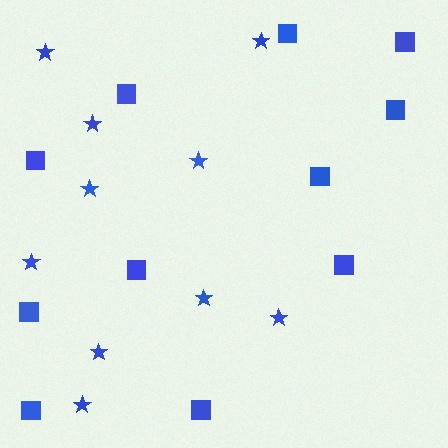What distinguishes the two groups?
There are 2 groups: one group of squares (11) and one group of stars (10).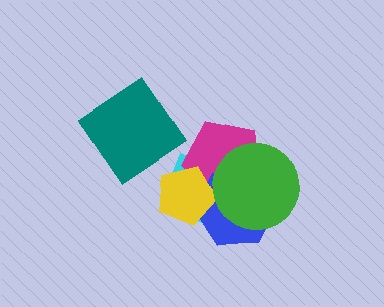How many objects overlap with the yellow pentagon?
3 objects overlap with the yellow pentagon.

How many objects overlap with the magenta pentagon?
4 objects overlap with the magenta pentagon.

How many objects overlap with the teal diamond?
0 objects overlap with the teal diamond.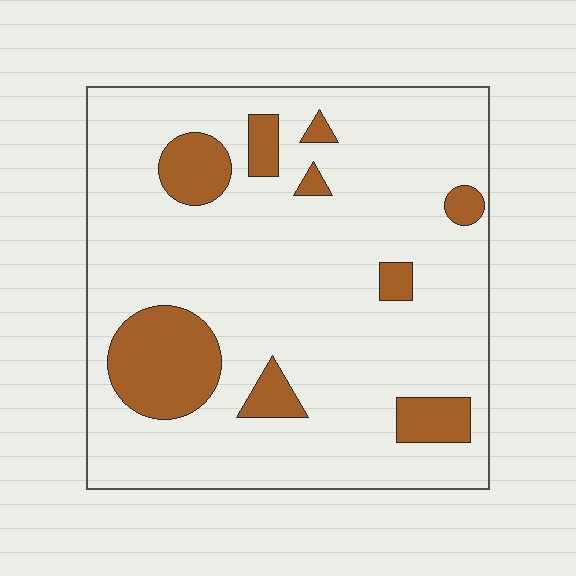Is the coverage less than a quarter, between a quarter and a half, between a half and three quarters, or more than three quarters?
Less than a quarter.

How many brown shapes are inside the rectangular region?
9.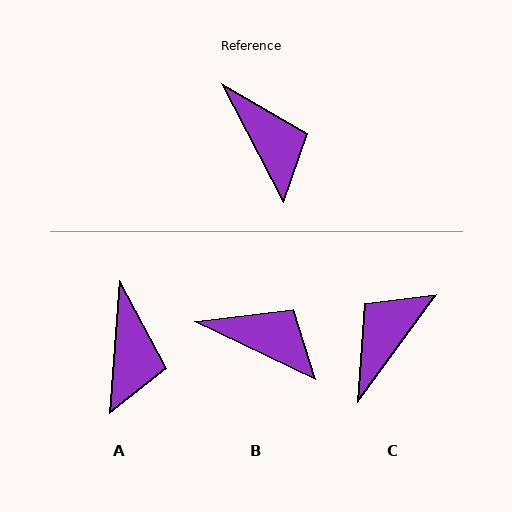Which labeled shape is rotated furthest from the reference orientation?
C, about 116 degrees away.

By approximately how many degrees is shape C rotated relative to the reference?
Approximately 116 degrees counter-clockwise.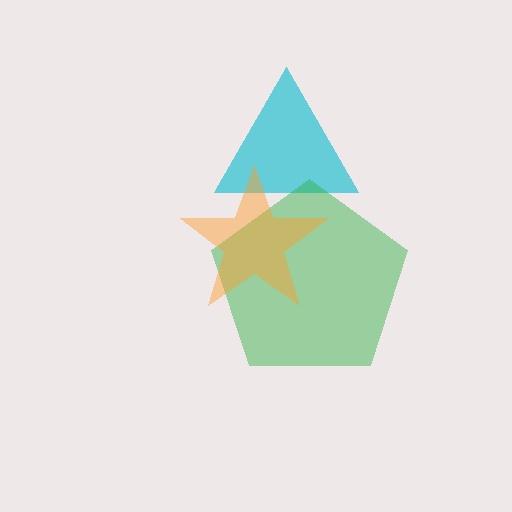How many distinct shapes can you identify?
There are 3 distinct shapes: a cyan triangle, a green pentagon, an orange star.